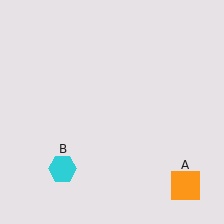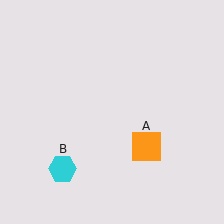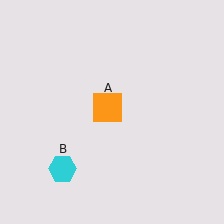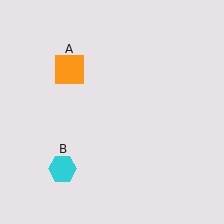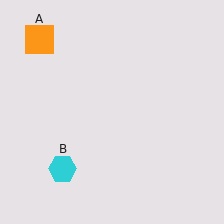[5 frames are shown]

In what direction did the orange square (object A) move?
The orange square (object A) moved up and to the left.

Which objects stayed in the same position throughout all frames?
Cyan hexagon (object B) remained stationary.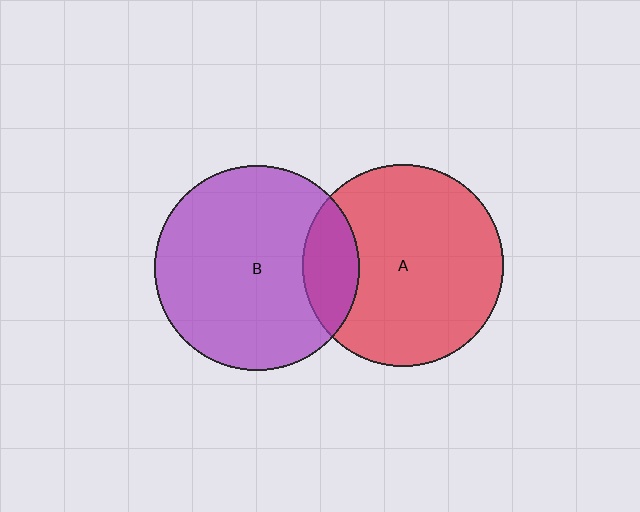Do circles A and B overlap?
Yes.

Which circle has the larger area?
Circle B (purple).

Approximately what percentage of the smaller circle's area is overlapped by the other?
Approximately 15%.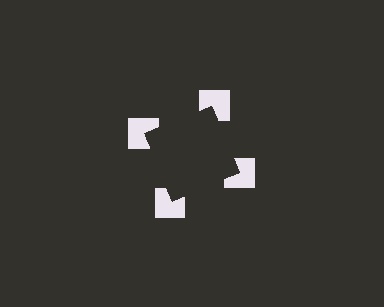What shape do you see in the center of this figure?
An illusory square — its edges are inferred from the aligned wedge cuts in the notched squares, not physically drawn.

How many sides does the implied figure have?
4 sides.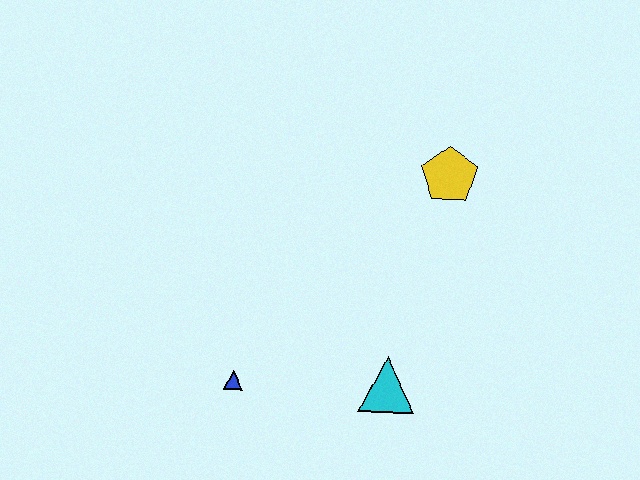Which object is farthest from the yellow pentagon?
The blue triangle is farthest from the yellow pentagon.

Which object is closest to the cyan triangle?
The blue triangle is closest to the cyan triangle.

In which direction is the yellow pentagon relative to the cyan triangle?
The yellow pentagon is above the cyan triangle.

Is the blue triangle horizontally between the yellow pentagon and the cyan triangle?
No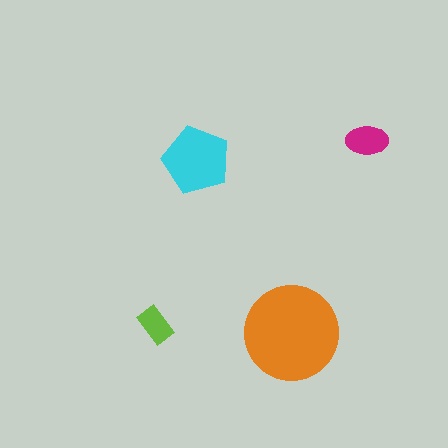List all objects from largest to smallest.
The orange circle, the cyan pentagon, the magenta ellipse, the lime rectangle.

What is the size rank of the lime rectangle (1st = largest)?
4th.